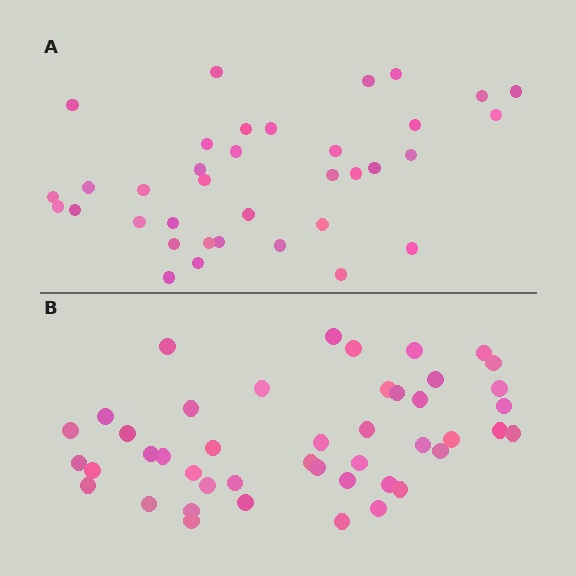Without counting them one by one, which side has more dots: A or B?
Region B (the bottom region) has more dots.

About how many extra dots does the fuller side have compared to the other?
Region B has roughly 8 or so more dots than region A.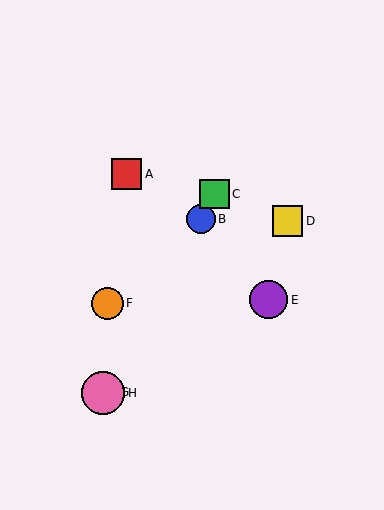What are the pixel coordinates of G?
Object G is at (104, 392).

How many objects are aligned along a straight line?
4 objects (B, C, G, H) are aligned along a straight line.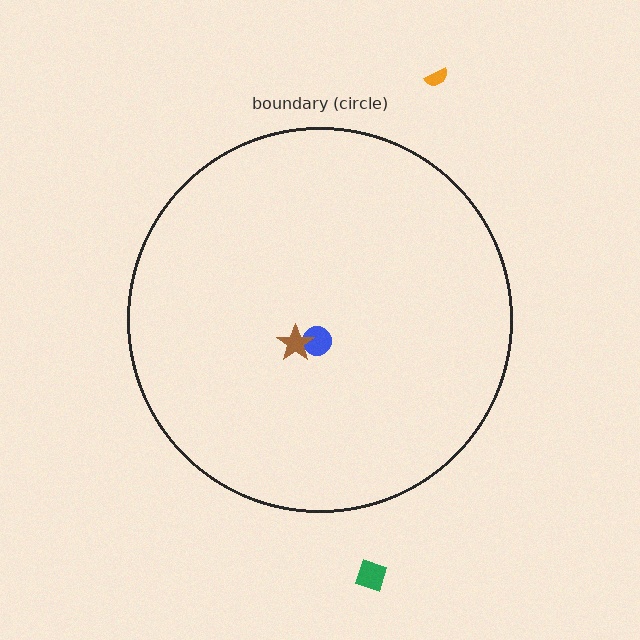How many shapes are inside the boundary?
2 inside, 2 outside.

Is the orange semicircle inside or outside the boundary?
Outside.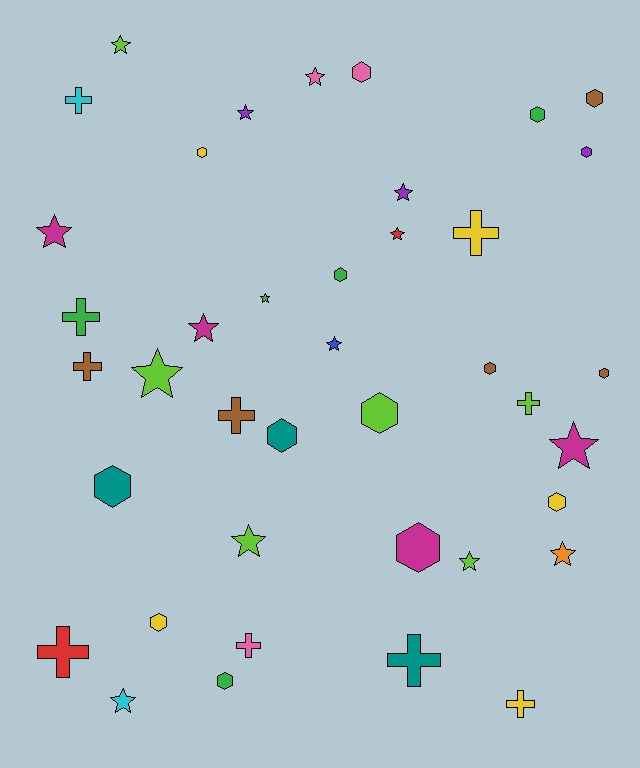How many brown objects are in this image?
There are 5 brown objects.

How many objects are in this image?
There are 40 objects.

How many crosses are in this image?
There are 10 crosses.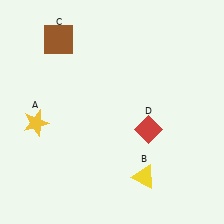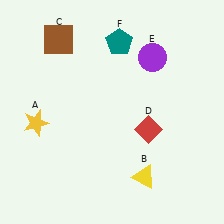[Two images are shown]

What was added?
A purple circle (E), a teal pentagon (F) were added in Image 2.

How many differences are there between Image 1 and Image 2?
There are 2 differences between the two images.